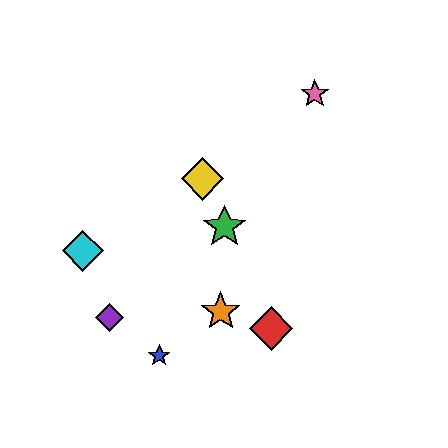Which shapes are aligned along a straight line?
The red diamond, the green star, the yellow diamond are aligned along a straight line.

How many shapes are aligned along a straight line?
3 shapes (the red diamond, the green star, the yellow diamond) are aligned along a straight line.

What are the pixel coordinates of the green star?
The green star is at (225, 227).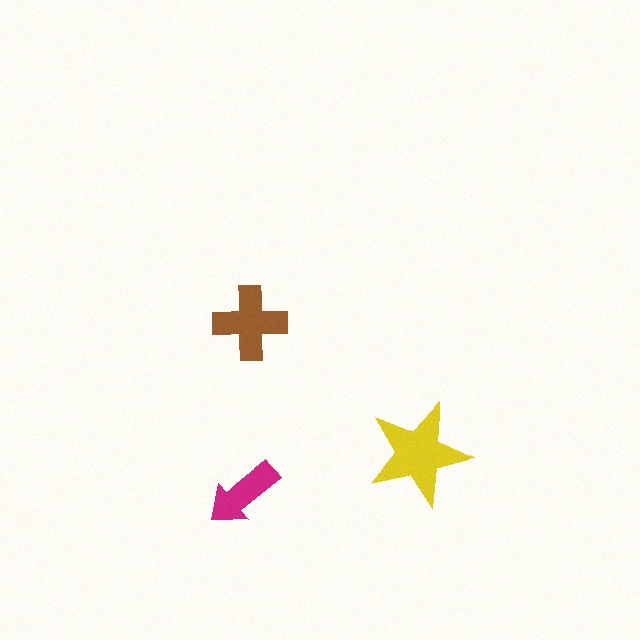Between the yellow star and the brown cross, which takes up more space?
The yellow star.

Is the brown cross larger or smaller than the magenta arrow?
Larger.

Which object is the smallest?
The magenta arrow.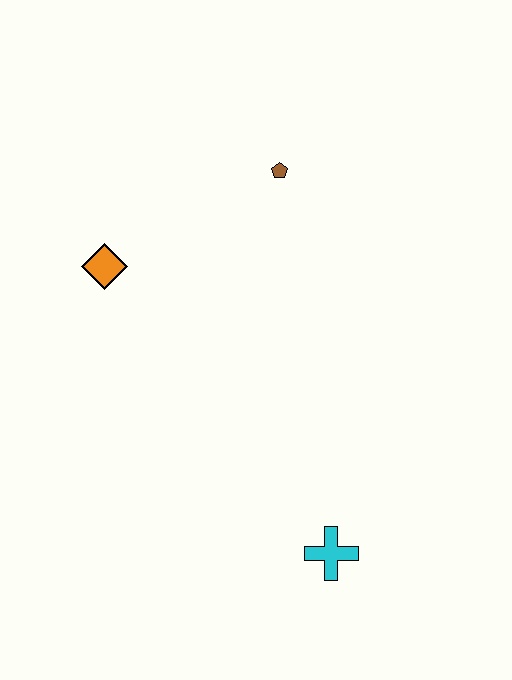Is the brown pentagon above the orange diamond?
Yes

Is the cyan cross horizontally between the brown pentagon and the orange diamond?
No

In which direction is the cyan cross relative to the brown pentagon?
The cyan cross is below the brown pentagon.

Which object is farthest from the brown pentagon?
The cyan cross is farthest from the brown pentagon.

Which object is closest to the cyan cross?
The orange diamond is closest to the cyan cross.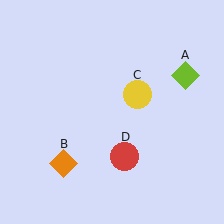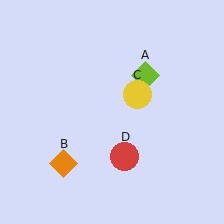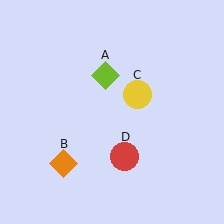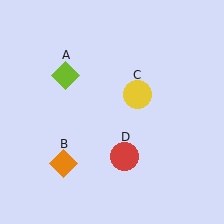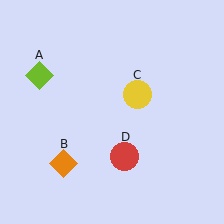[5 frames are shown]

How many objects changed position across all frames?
1 object changed position: lime diamond (object A).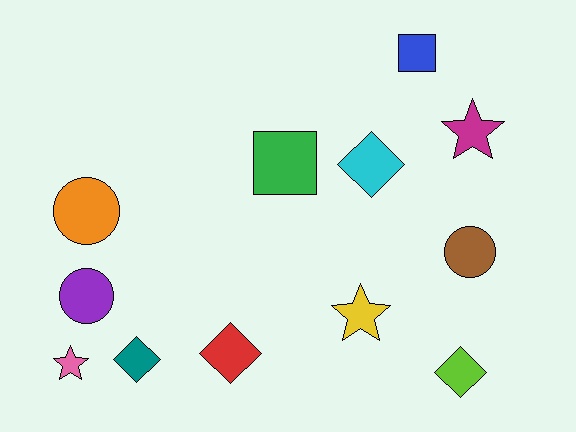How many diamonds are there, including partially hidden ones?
There are 4 diamonds.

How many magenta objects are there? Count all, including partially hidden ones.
There is 1 magenta object.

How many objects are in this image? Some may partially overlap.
There are 12 objects.